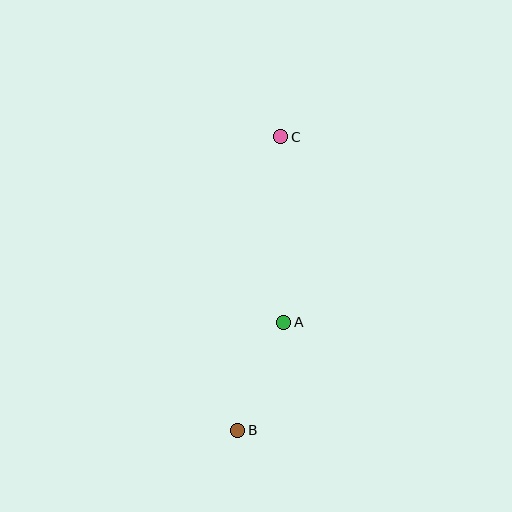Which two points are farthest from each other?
Points B and C are farthest from each other.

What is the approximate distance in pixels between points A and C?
The distance between A and C is approximately 186 pixels.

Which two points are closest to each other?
Points A and B are closest to each other.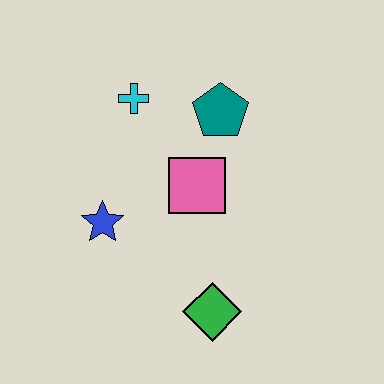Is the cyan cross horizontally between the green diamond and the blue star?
Yes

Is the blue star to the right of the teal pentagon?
No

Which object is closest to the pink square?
The teal pentagon is closest to the pink square.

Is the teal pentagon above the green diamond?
Yes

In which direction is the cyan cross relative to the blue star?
The cyan cross is above the blue star.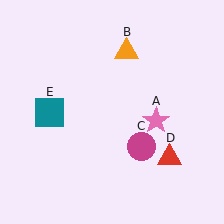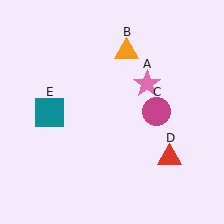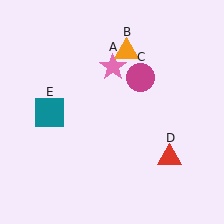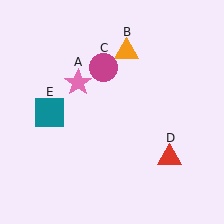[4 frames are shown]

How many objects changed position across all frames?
2 objects changed position: pink star (object A), magenta circle (object C).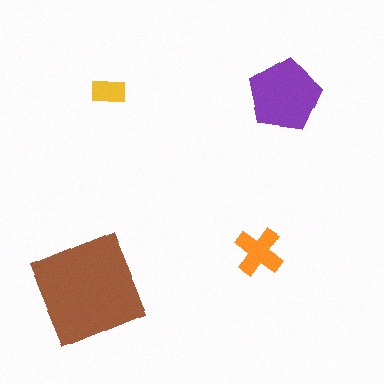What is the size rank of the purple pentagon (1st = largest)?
2nd.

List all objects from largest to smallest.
The brown diamond, the purple pentagon, the orange cross, the yellow rectangle.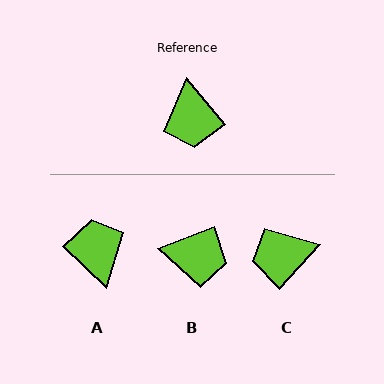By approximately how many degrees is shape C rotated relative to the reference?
Approximately 82 degrees clockwise.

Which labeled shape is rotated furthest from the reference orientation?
A, about 174 degrees away.